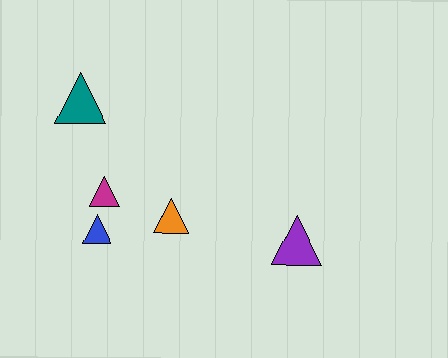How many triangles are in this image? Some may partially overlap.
There are 5 triangles.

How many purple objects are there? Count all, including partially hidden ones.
There is 1 purple object.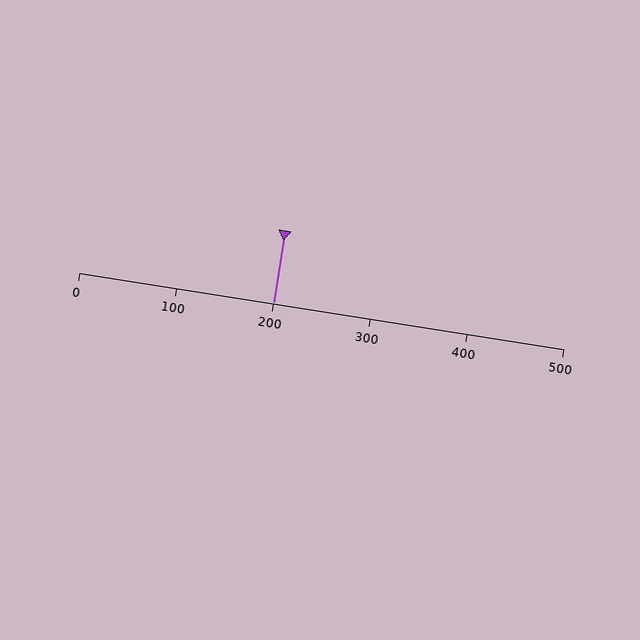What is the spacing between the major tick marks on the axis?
The major ticks are spaced 100 apart.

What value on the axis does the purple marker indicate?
The marker indicates approximately 200.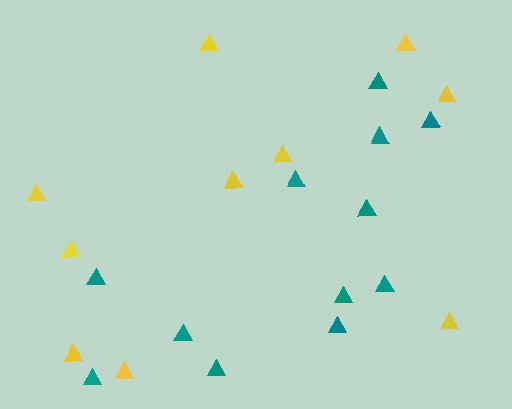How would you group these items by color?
There are 2 groups: one group of yellow triangles (10) and one group of teal triangles (12).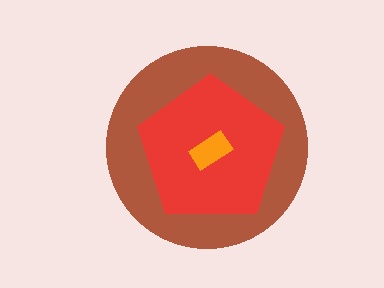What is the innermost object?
The orange rectangle.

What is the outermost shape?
The brown circle.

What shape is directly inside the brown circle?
The red pentagon.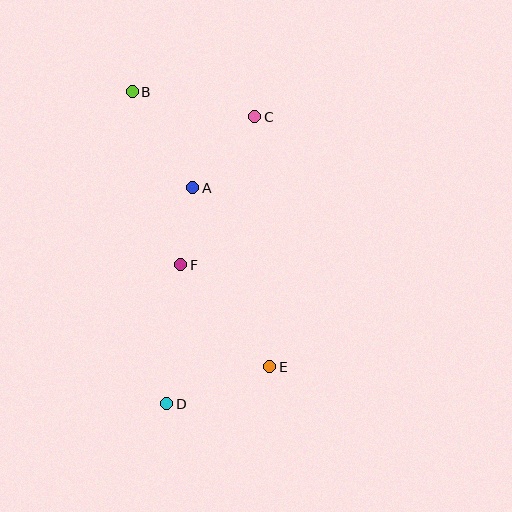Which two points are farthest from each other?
Points B and D are farthest from each other.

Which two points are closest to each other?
Points A and F are closest to each other.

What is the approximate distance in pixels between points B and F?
The distance between B and F is approximately 180 pixels.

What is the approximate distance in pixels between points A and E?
The distance between A and E is approximately 195 pixels.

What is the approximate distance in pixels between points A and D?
The distance between A and D is approximately 217 pixels.